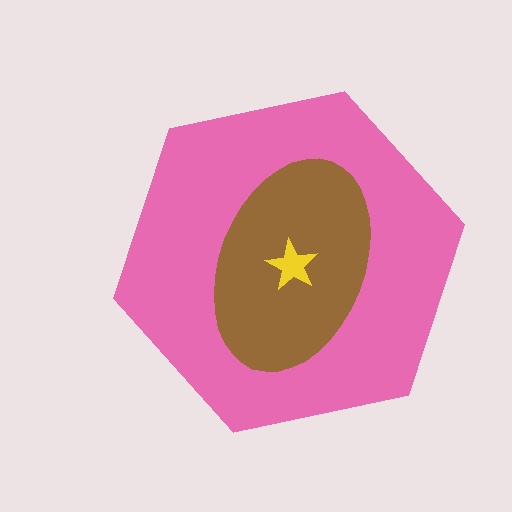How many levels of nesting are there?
3.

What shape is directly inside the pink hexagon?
The brown ellipse.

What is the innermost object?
The yellow star.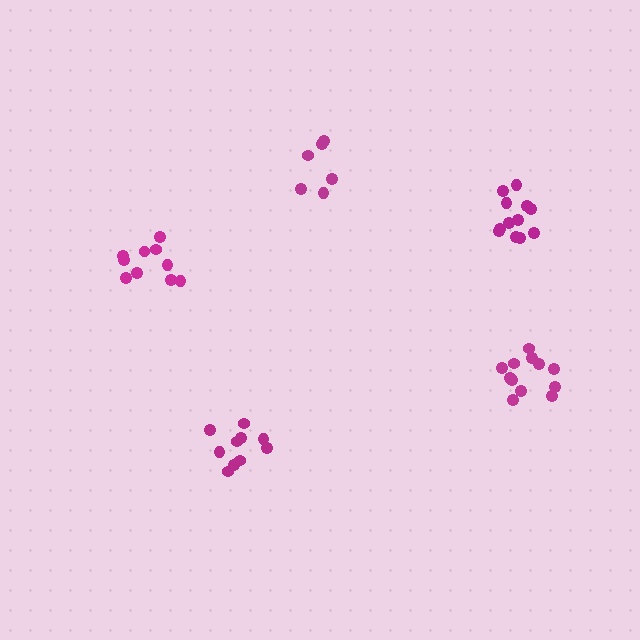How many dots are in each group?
Group 1: 10 dots, Group 2: 6 dots, Group 3: 12 dots, Group 4: 10 dots, Group 5: 12 dots (50 total).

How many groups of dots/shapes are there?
There are 5 groups.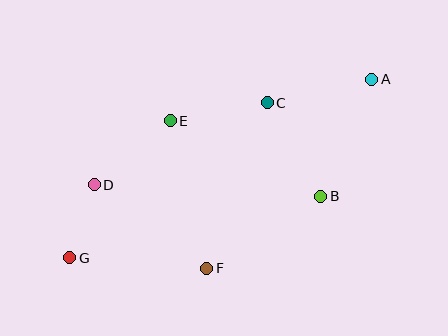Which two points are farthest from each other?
Points A and G are farthest from each other.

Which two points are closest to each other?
Points D and G are closest to each other.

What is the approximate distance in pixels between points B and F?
The distance between B and F is approximately 135 pixels.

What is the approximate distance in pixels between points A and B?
The distance between A and B is approximately 128 pixels.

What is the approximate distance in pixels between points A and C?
The distance between A and C is approximately 107 pixels.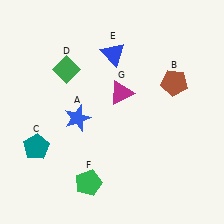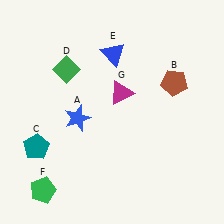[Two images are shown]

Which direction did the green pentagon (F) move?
The green pentagon (F) moved left.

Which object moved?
The green pentagon (F) moved left.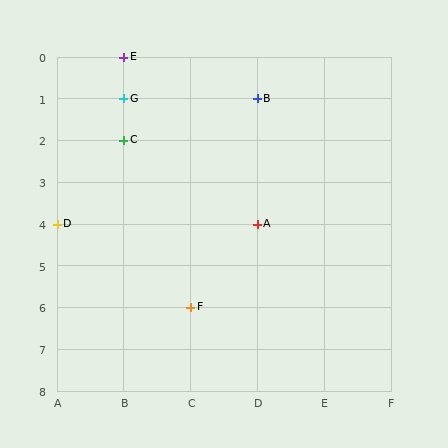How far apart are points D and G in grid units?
Points D and G are 1 column and 3 rows apart (about 3.2 grid units diagonally).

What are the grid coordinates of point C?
Point C is at grid coordinates (B, 2).